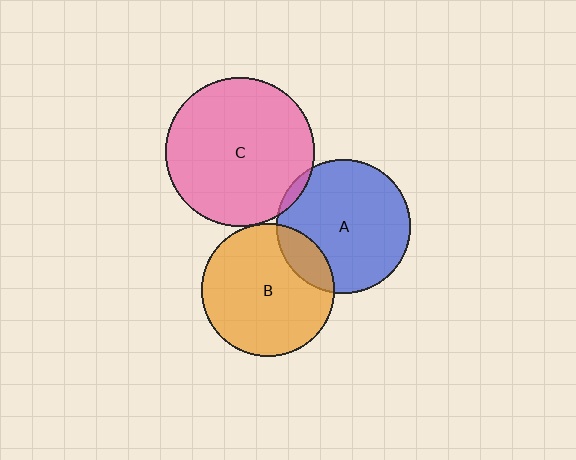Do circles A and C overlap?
Yes.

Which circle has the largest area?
Circle C (pink).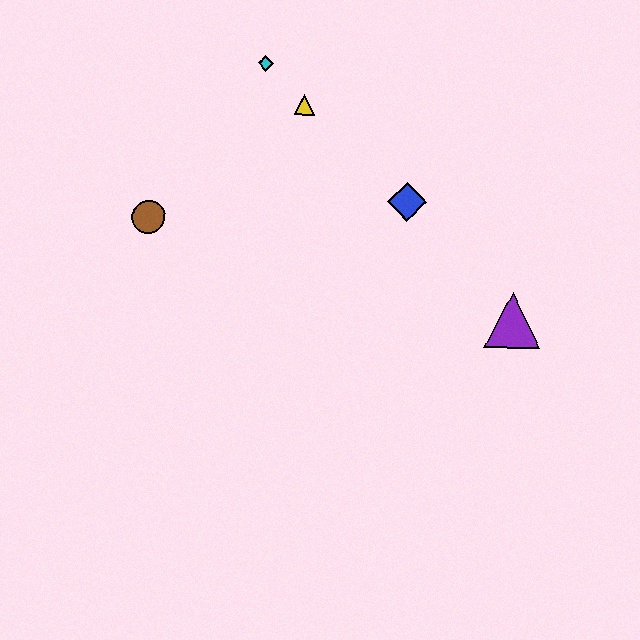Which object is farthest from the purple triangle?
The brown circle is farthest from the purple triangle.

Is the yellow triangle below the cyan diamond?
Yes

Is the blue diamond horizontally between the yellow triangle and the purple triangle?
Yes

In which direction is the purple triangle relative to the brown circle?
The purple triangle is to the right of the brown circle.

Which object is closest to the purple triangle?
The blue diamond is closest to the purple triangle.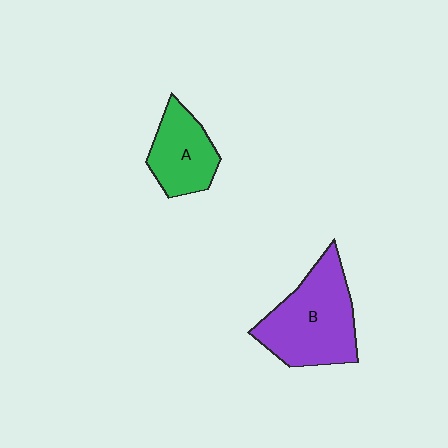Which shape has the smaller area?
Shape A (green).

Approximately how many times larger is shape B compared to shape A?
Approximately 1.6 times.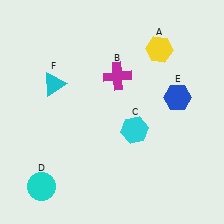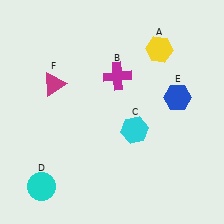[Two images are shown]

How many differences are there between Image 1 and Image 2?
There is 1 difference between the two images.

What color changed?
The triangle (F) changed from cyan in Image 1 to magenta in Image 2.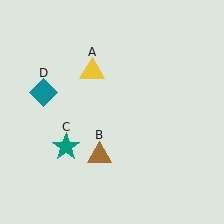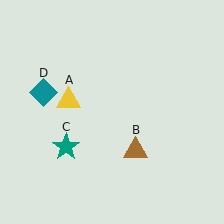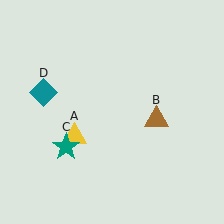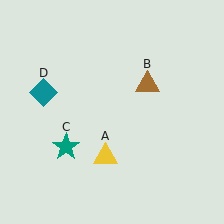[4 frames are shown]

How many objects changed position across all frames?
2 objects changed position: yellow triangle (object A), brown triangle (object B).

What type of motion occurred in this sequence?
The yellow triangle (object A), brown triangle (object B) rotated counterclockwise around the center of the scene.